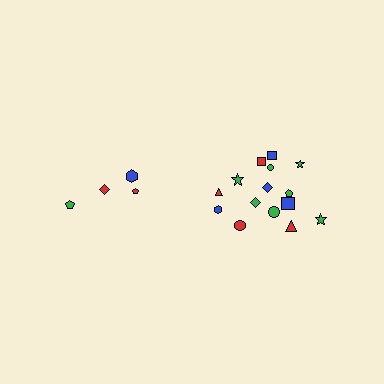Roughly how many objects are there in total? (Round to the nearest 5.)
Roughly 20 objects in total.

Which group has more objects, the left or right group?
The right group.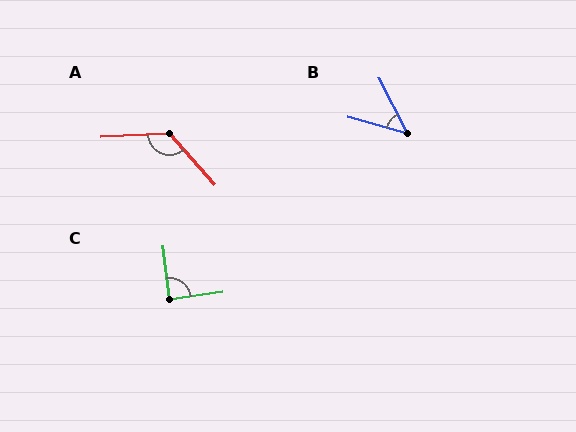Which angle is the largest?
A, at approximately 129 degrees.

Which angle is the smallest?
B, at approximately 47 degrees.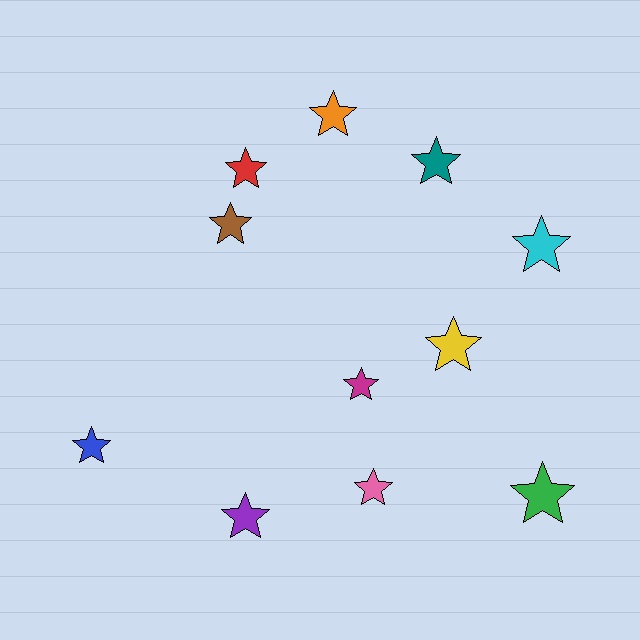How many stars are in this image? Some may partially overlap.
There are 11 stars.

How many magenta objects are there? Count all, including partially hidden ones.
There is 1 magenta object.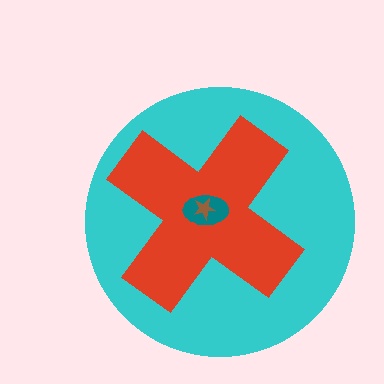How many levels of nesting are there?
4.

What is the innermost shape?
The brown star.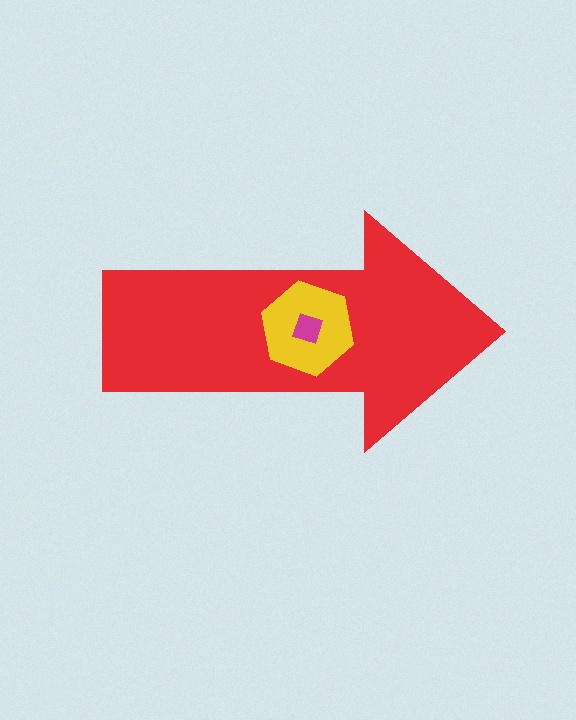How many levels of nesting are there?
3.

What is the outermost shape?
The red arrow.